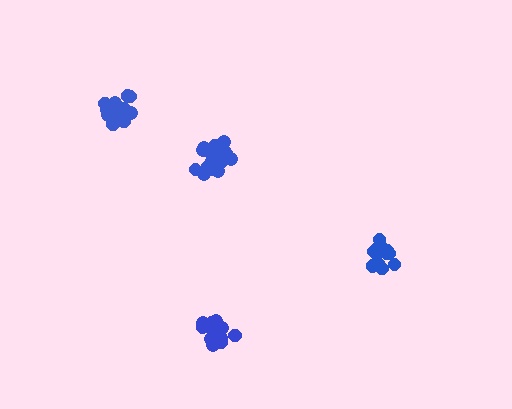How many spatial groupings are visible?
There are 4 spatial groupings.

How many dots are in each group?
Group 1: 16 dots, Group 2: 16 dots, Group 3: 18 dots, Group 4: 15 dots (65 total).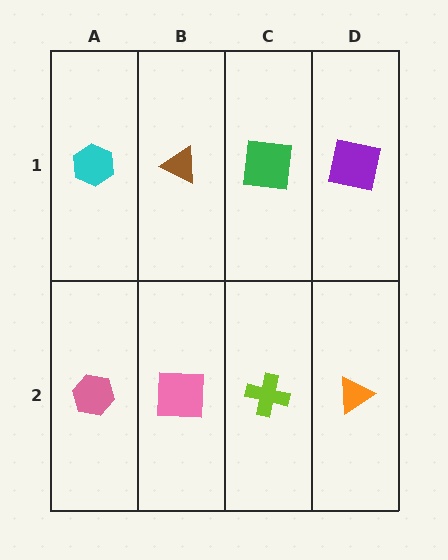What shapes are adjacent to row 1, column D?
An orange triangle (row 2, column D), a green square (row 1, column C).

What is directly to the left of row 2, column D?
A lime cross.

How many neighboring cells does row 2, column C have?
3.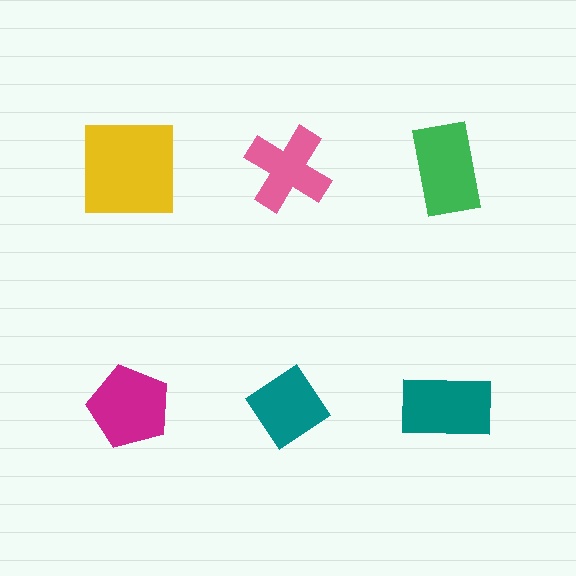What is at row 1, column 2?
A pink cross.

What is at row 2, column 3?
A teal rectangle.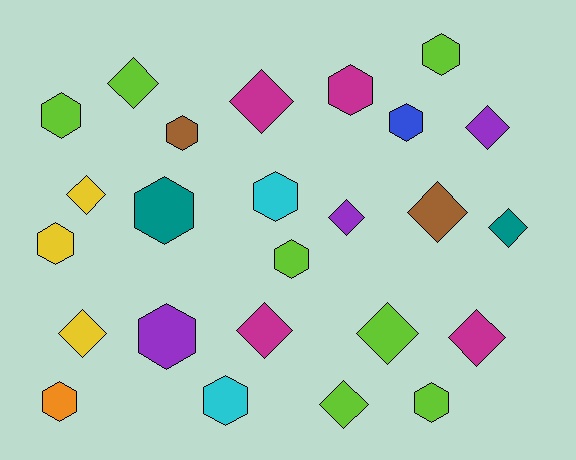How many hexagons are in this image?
There are 13 hexagons.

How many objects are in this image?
There are 25 objects.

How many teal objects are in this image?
There are 2 teal objects.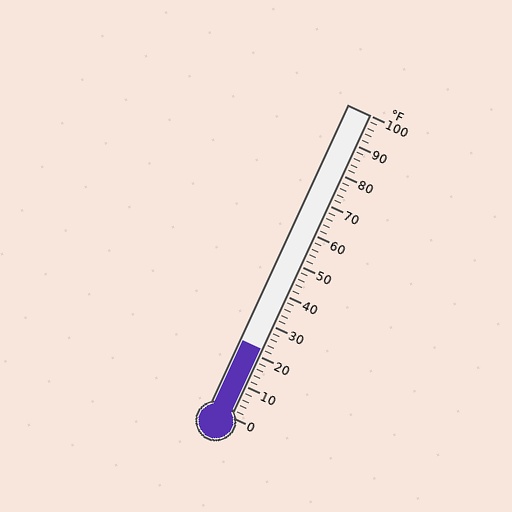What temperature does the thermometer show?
The thermometer shows approximately 22°F.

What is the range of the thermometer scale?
The thermometer scale ranges from 0°F to 100°F.